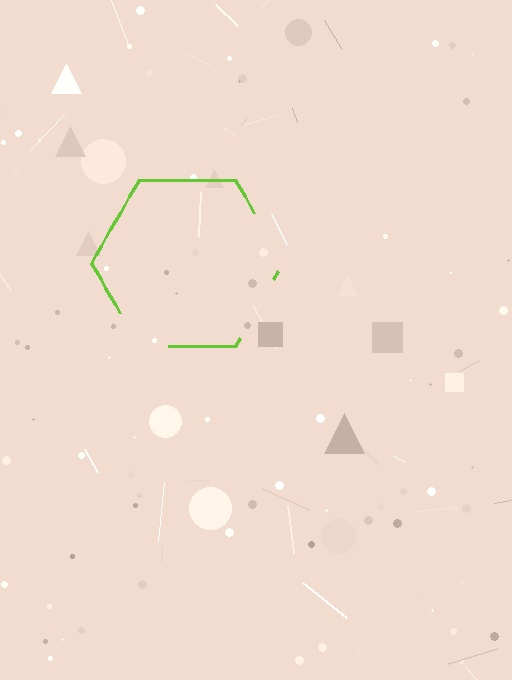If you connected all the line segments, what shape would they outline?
They would outline a hexagon.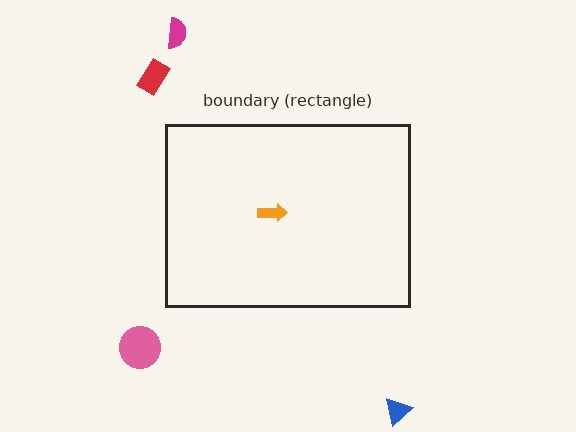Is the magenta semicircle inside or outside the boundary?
Outside.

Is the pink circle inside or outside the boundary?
Outside.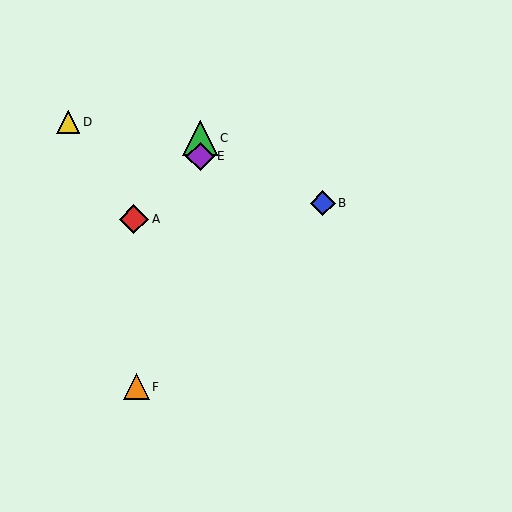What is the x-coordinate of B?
Object B is at x≈323.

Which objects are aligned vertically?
Objects C, E are aligned vertically.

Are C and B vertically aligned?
No, C is at x≈200 and B is at x≈323.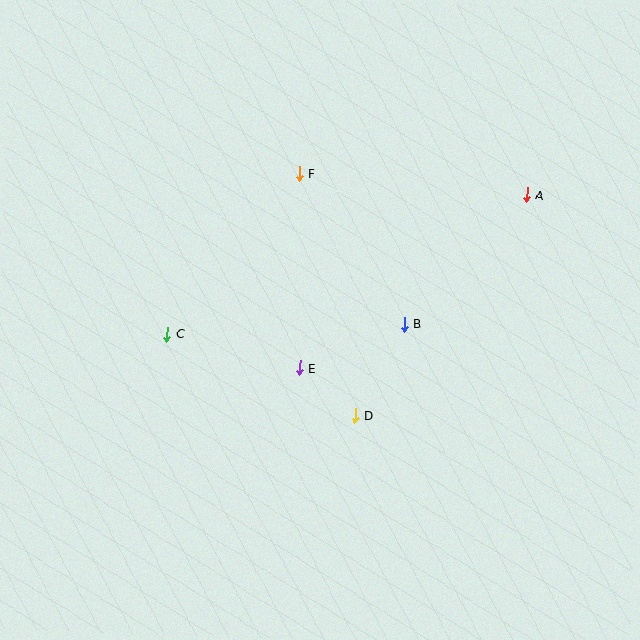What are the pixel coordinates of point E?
Point E is at (299, 368).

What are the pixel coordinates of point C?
Point C is at (167, 334).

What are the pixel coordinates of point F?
Point F is at (299, 173).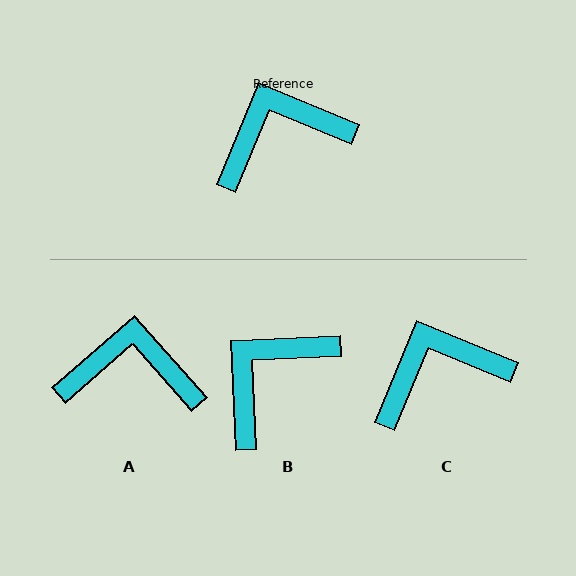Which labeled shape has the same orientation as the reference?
C.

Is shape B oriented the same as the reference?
No, it is off by about 25 degrees.